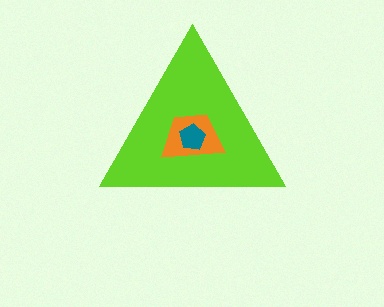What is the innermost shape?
The teal pentagon.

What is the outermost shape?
The lime triangle.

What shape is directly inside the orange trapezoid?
The teal pentagon.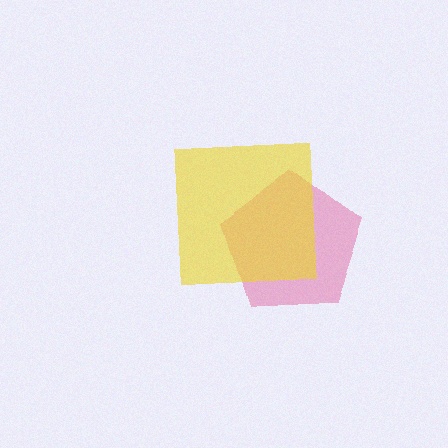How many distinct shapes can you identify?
There are 2 distinct shapes: a pink pentagon, a yellow square.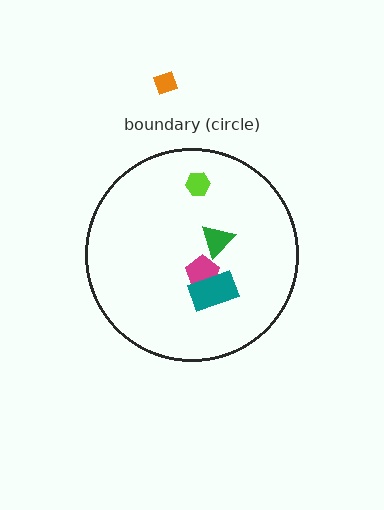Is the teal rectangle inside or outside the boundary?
Inside.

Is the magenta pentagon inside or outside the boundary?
Inside.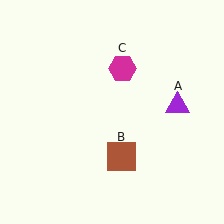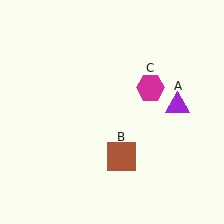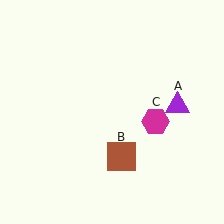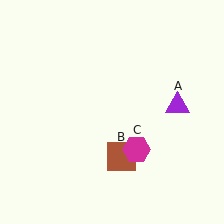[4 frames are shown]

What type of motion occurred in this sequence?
The magenta hexagon (object C) rotated clockwise around the center of the scene.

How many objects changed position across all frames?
1 object changed position: magenta hexagon (object C).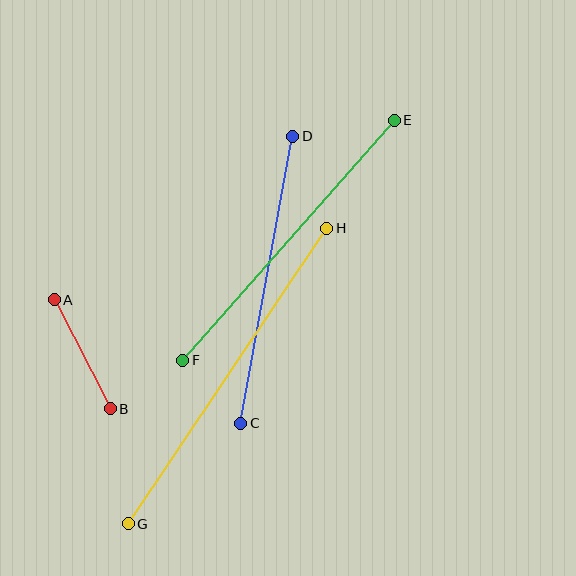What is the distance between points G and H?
The distance is approximately 356 pixels.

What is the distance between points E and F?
The distance is approximately 320 pixels.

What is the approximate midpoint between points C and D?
The midpoint is at approximately (267, 280) pixels.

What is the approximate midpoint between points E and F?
The midpoint is at approximately (289, 240) pixels.